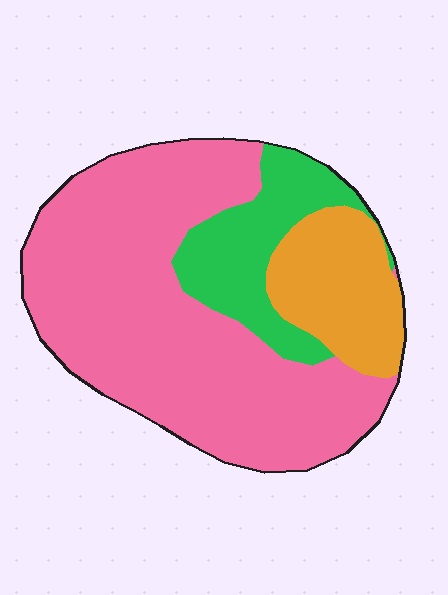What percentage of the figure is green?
Green covers about 20% of the figure.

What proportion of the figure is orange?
Orange takes up about one sixth (1/6) of the figure.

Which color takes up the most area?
Pink, at roughly 65%.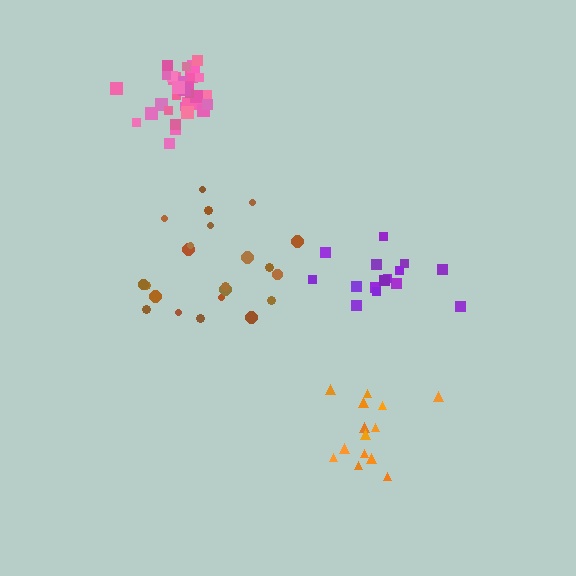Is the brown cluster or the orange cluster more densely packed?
Orange.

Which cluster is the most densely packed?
Pink.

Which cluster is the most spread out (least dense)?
Brown.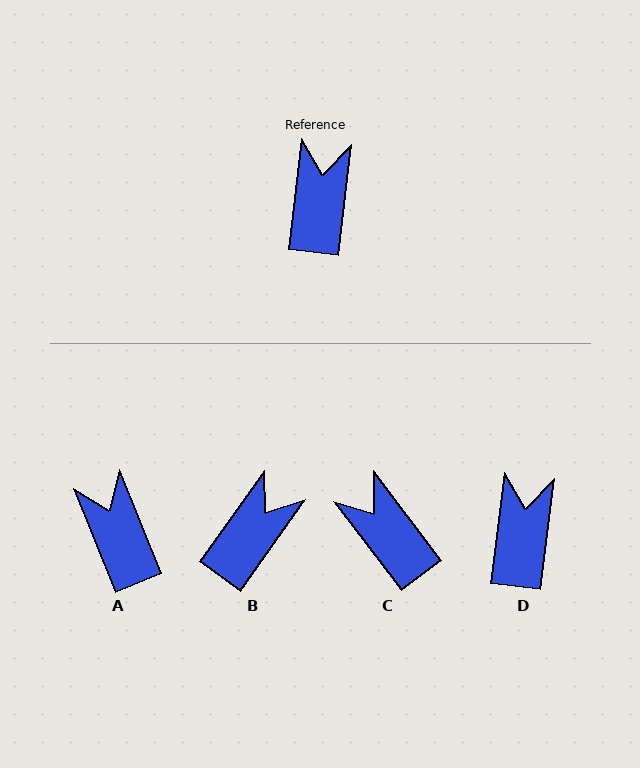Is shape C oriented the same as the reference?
No, it is off by about 44 degrees.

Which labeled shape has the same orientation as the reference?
D.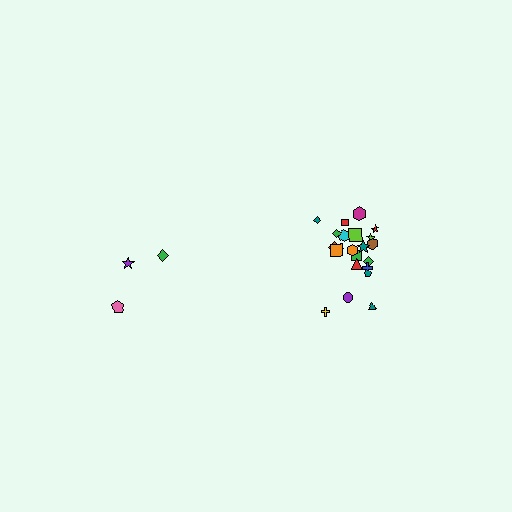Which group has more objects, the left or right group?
The right group.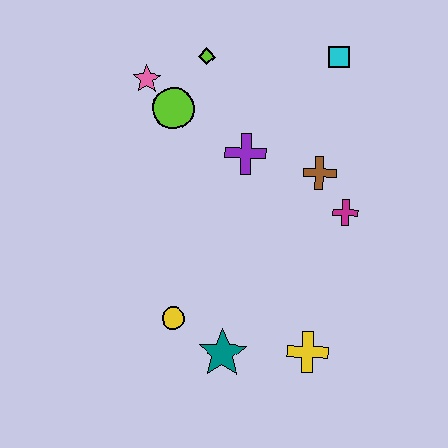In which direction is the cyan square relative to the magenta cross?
The cyan square is above the magenta cross.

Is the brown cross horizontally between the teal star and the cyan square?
Yes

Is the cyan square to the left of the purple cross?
No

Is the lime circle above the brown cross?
Yes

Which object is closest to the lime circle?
The pink star is closest to the lime circle.